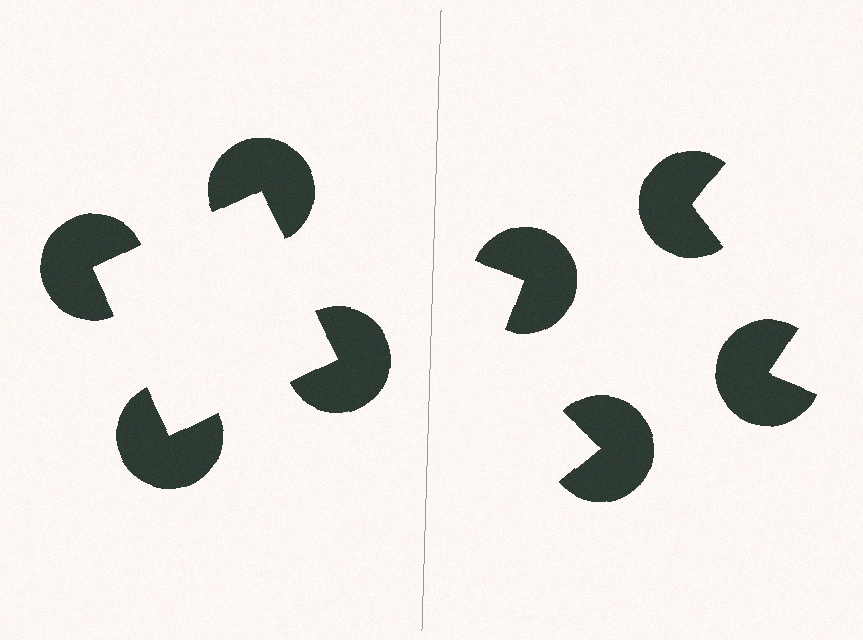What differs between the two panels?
The pac-man discs are positioned identically on both sides; only the wedge orientations differ. On the left they align to a square; on the right they are misaligned.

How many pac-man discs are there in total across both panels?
8 — 4 on each side.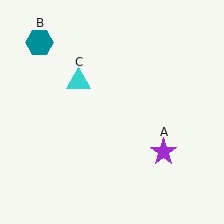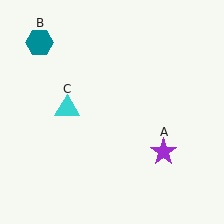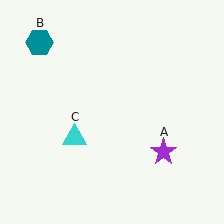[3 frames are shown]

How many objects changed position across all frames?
1 object changed position: cyan triangle (object C).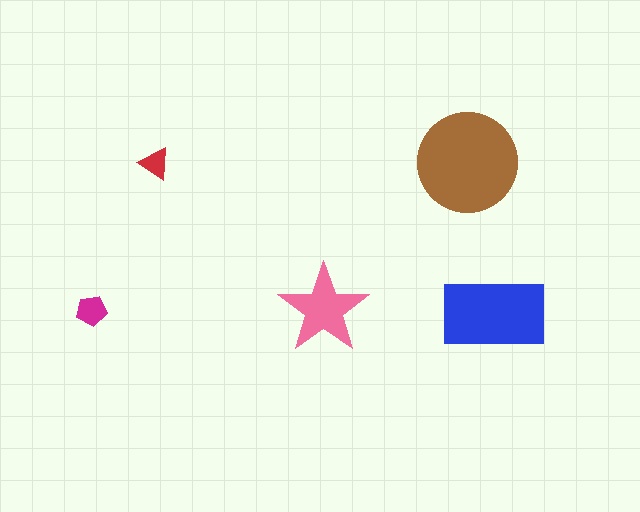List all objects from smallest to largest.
The red triangle, the magenta pentagon, the pink star, the blue rectangle, the brown circle.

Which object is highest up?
The brown circle is topmost.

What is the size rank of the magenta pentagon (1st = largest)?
4th.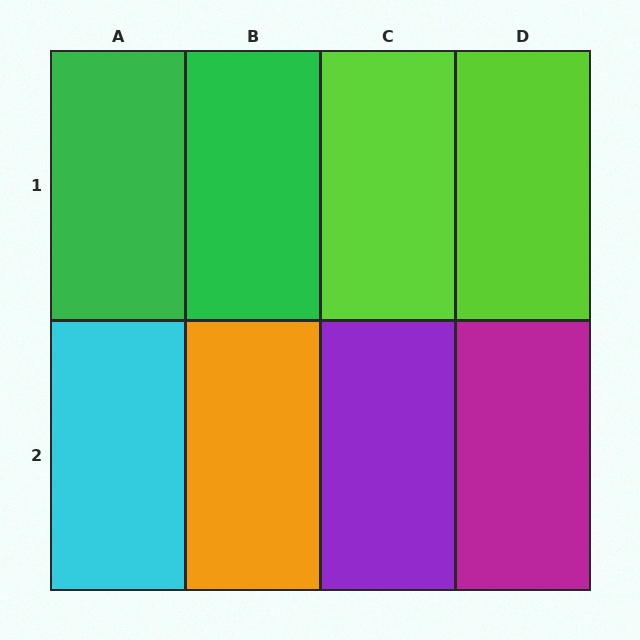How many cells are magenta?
1 cell is magenta.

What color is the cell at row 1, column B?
Green.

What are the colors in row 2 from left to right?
Cyan, orange, purple, magenta.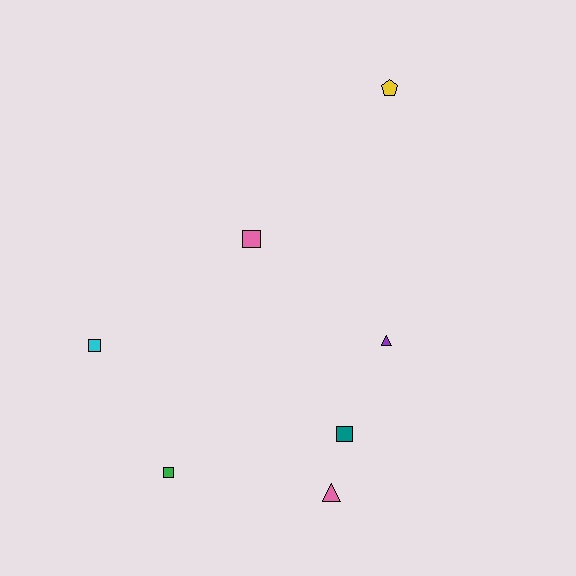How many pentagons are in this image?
There is 1 pentagon.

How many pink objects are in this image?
There are 2 pink objects.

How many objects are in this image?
There are 7 objects.